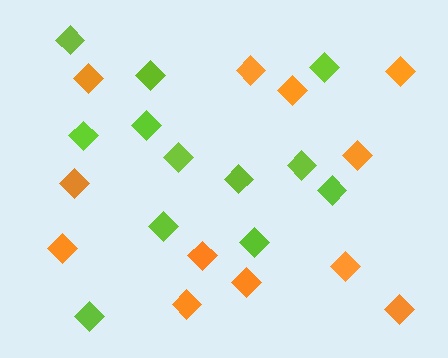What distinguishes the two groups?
There are 2 groups: one group of orange diamonds (12) and one group of lime diamonds (12).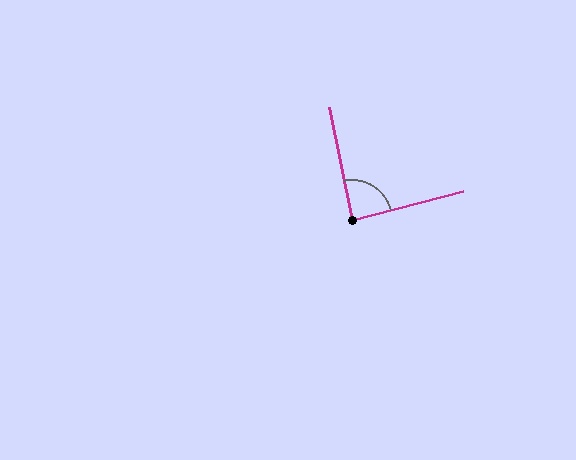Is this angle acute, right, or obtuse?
It is approximately a right angle.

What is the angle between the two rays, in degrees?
Approximately 87 degrees.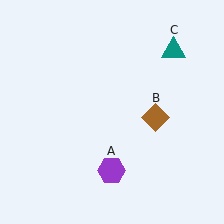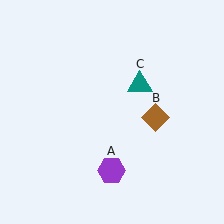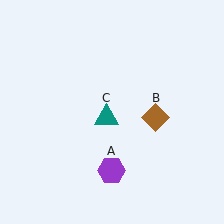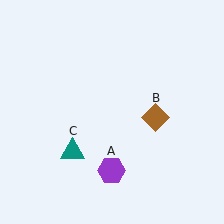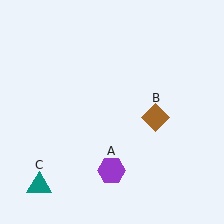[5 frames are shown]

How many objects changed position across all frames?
1 object changed position: teal triangle (object C).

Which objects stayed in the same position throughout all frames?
Purple hexagon (object A) and brown diamond (object B) remained stationary.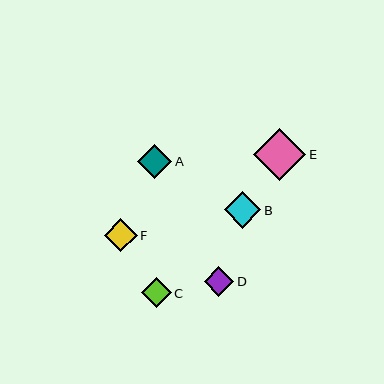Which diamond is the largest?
Diamond E is the largest with a size of approximately 52 pixels.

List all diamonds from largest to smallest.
From largest to smallest: E, B, A, F, C, D.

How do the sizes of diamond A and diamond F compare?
Diamond A and diamond F are approximately the same size.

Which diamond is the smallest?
Diamond D is the smallest with a size of approximately 30 pixels.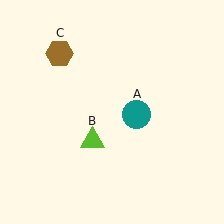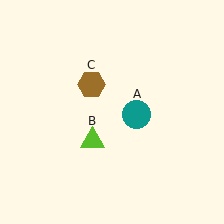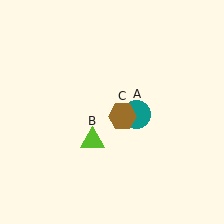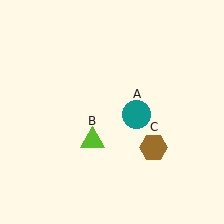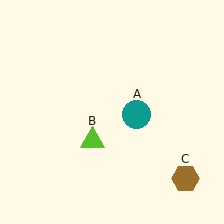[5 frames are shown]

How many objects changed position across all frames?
1 object changed position: brown hexagon (object C).